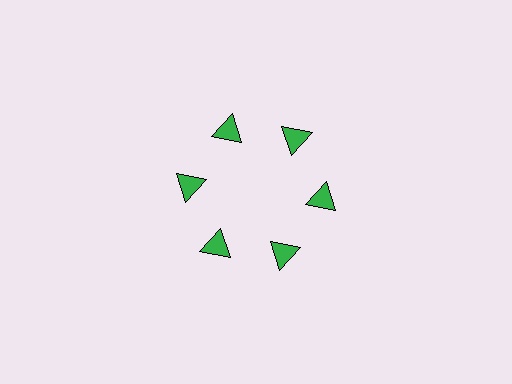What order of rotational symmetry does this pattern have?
This pattern has 6-fold rotational symmetry.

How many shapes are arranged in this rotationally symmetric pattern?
There are 6 shapes, arranged in 6 groups of 1.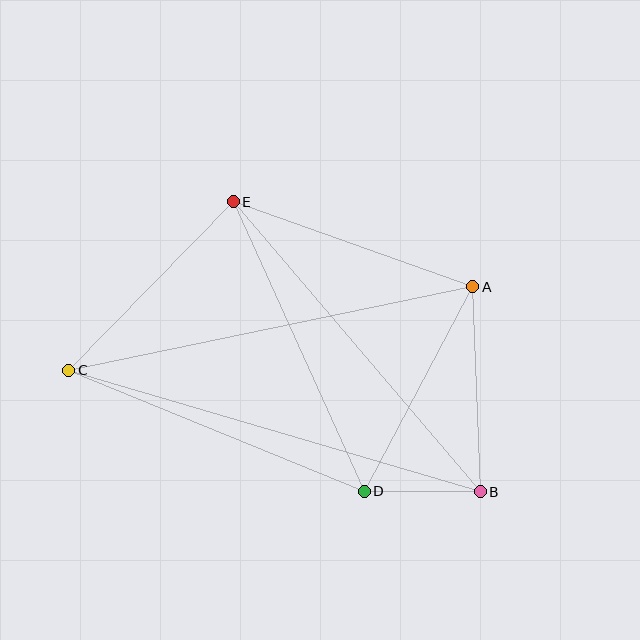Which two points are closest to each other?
Points B and D are closest to each other.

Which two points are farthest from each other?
Points B and C are farthest from each other.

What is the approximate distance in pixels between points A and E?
The distance between A and E is approximately 254 pixels.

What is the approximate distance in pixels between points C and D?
The distance between C and D is approximately 319 pixels.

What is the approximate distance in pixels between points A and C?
The distance between A and C is approximately 412 pixels.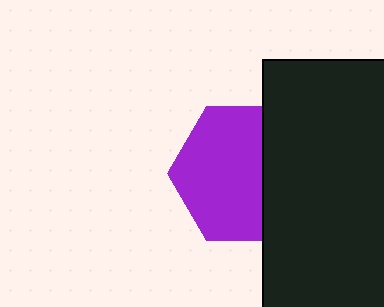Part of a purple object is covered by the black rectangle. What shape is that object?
It is a hexagon.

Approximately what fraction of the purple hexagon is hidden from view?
Roughly 36% of the purple hexagon is hidden behind the black rectangle.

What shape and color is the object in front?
The object in front is a black rectangle.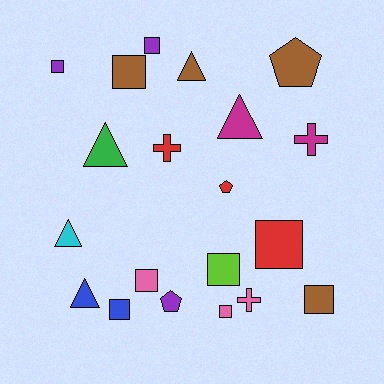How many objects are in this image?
There are 20 objects.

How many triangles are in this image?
There are 5 triangles.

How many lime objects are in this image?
There is 1 lime object.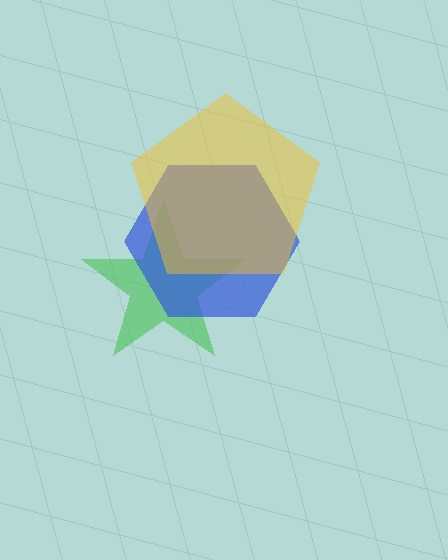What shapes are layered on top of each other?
The layered shapes are: a green star, a blue hexagon, a yellow pentagon.